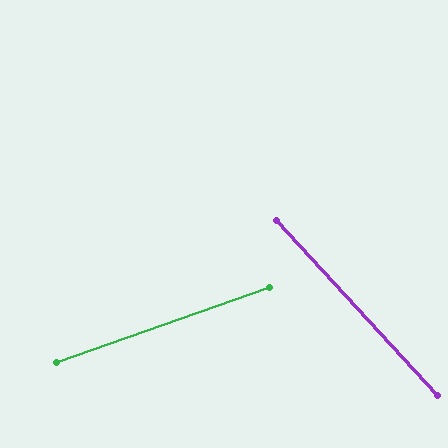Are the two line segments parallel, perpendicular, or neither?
Neither parallel nor perpendicular — they differ by about 67°.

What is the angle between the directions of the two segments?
Approximately 67 degrees.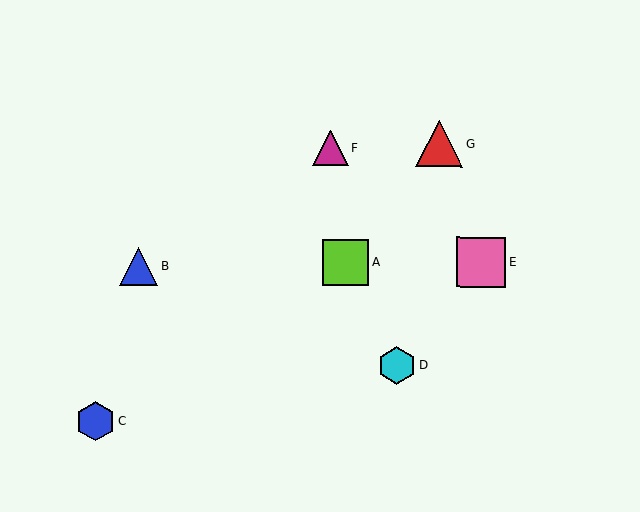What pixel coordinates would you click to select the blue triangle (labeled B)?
Click at (139, 267) to select the blue triangle B.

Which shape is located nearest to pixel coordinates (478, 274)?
The pink square (labeled E) at (481, 262) is nearest to that location.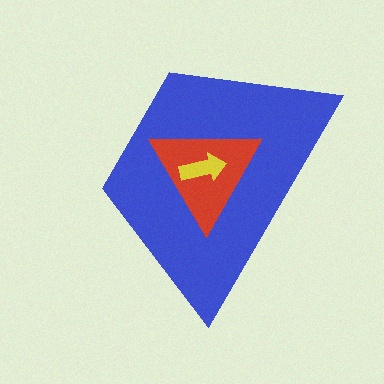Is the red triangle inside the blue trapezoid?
Yes.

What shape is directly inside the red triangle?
The yellow arrow.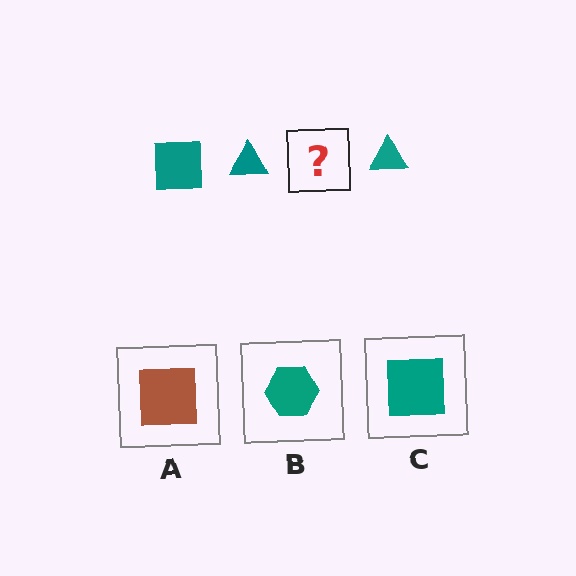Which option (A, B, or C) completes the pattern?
C.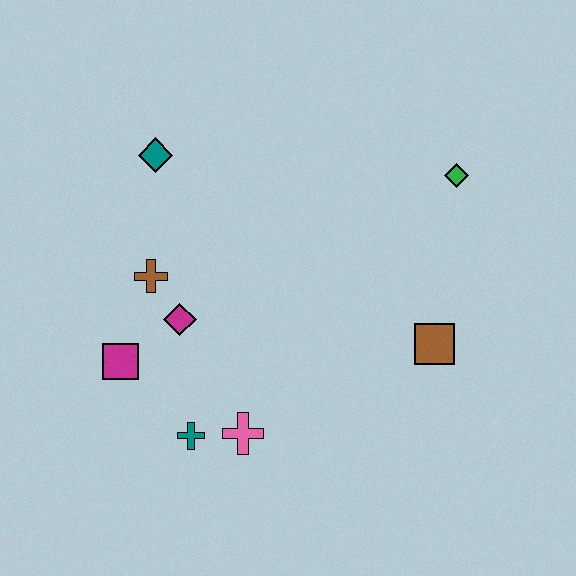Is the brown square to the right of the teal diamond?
Yes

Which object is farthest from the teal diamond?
The brown square is farthest from the teal diamond.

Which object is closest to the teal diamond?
The brown cross is closest to the teal diamond.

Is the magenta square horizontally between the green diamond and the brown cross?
No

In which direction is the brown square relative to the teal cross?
The brown square is to the right of the teal cross.